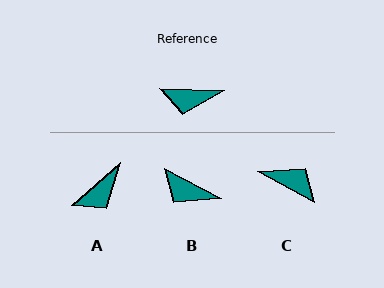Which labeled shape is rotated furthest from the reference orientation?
C, about 154 degrees away.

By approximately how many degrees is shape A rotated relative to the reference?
Approximately 43 degrees counter-clockwise.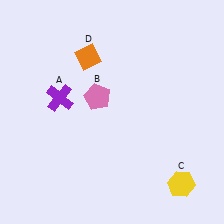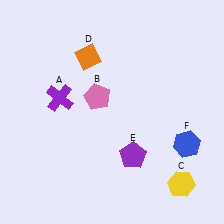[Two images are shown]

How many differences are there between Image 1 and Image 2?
There are 2 differences between the two images.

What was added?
A purple pentagon (E), a blue hexagon (F) were added in Image 2.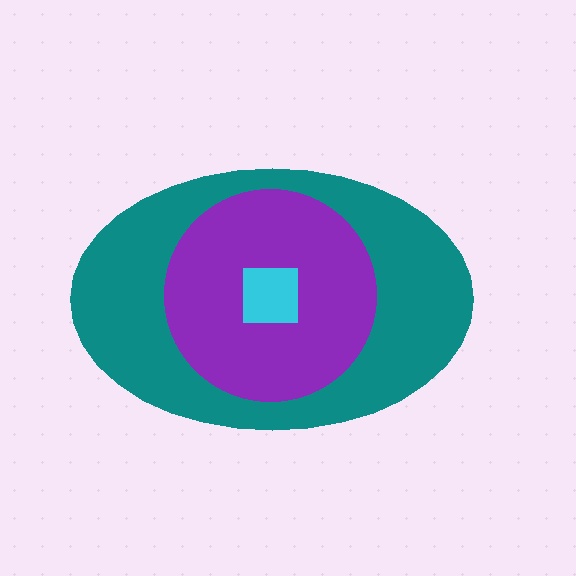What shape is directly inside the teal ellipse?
The purple circle.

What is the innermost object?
The cyan square.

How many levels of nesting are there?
3.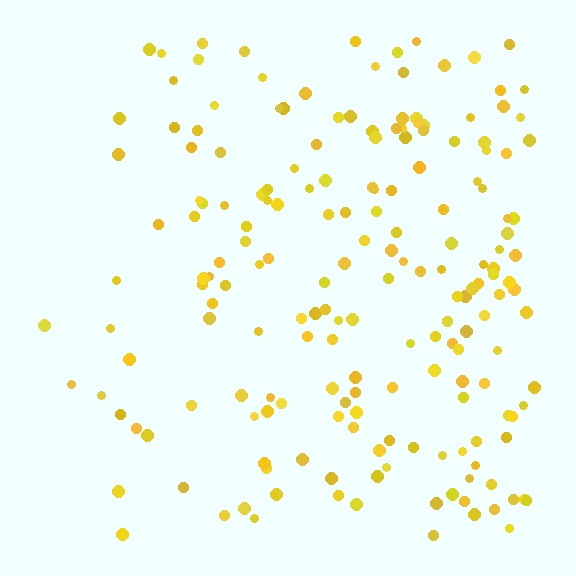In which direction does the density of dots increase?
From left to right, with the right side densest.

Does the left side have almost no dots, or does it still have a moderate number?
Still a moderate number, just noticeably fewer than the right.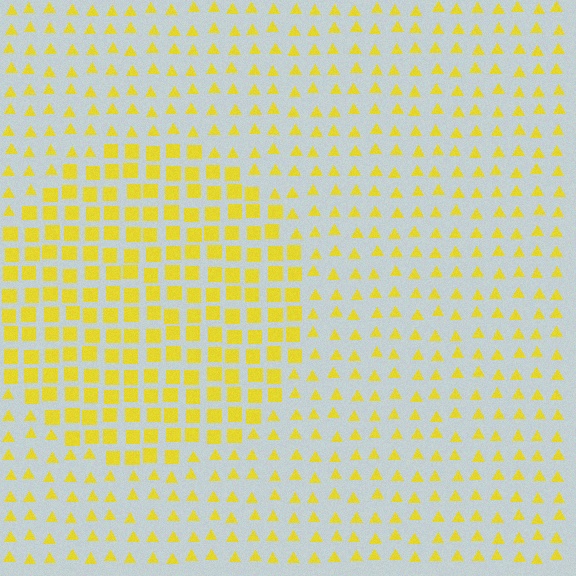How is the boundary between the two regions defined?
The boundary is defined by a change in element shape: squares inside vs. triangles outside. All elements share the same color and spacing.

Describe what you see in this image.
The image is filled with small yellow elements arranged in a uniform grid. A circle-shaped region contains squares, while the surrounding area contains triangles. The boundary is defined purely by the change in element shape.